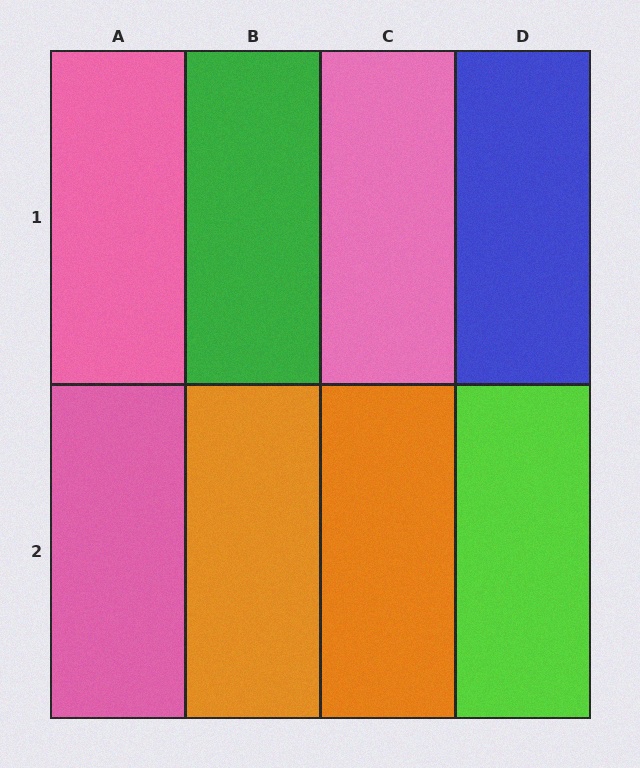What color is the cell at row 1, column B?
Green.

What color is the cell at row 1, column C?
Pink.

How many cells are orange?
2 cells are orange.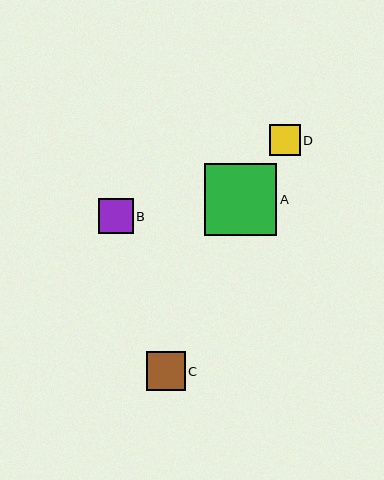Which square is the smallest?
Square D is the smallest with a size of approximately 31 pixels.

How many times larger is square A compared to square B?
Square A is approximately 2.1 times the size of square B.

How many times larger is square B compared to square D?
Square B is approximately 1.1 times the size of square D.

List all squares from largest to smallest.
From largest to smallest: A, C, B, D.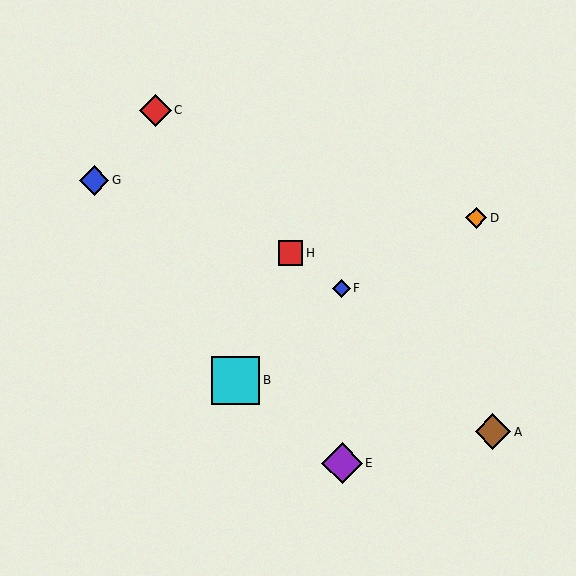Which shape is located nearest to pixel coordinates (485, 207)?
The orange diamond (labeled D) at (476, 218) is nearest to that location.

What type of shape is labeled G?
Shape G is a blue diamond.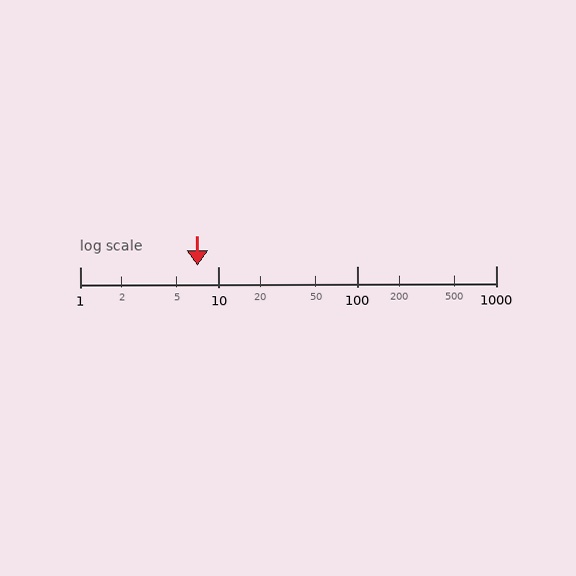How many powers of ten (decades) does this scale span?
The scale spans 3 decades, from 1 to 1000.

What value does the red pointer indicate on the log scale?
The pointer indicates approximately 7.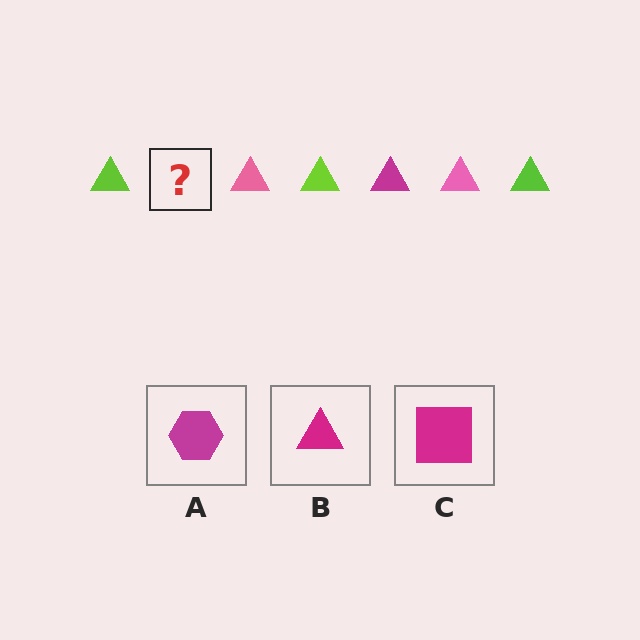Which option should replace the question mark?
Option B.